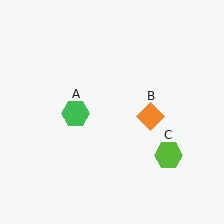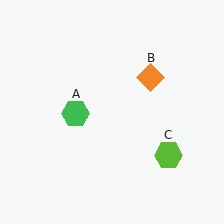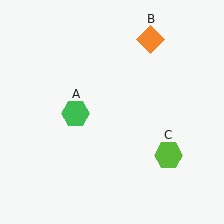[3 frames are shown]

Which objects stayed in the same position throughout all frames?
Green hexagon (object A) and lime hexagon (object C) remained stationary.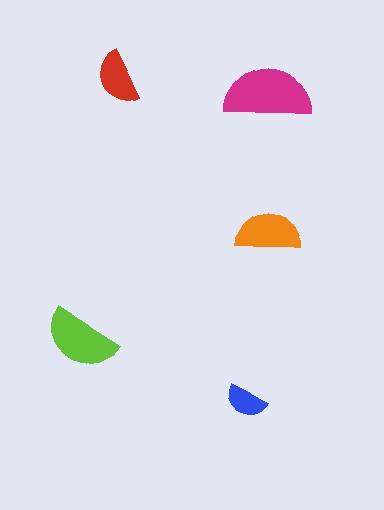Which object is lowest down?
The blue semicircle is bottommost.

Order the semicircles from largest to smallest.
the magenta one, the lime one, the orange one, the red one, the blue one.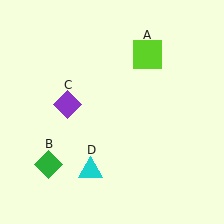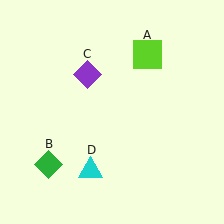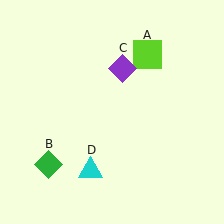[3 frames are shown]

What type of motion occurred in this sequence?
The purple diamond (object C) rotated clockwise around the center of the scene.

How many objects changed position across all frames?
1 object changed position: purple diamond (object C).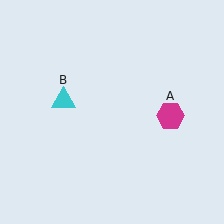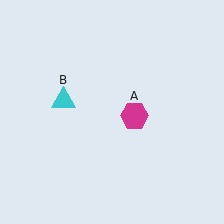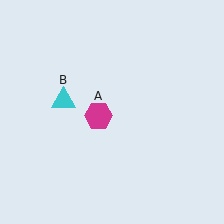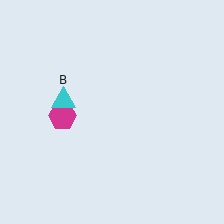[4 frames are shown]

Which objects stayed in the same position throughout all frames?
Cyan triangle (object B) remained stationary.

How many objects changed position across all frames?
1 object changed position: magenta hexagon (object A).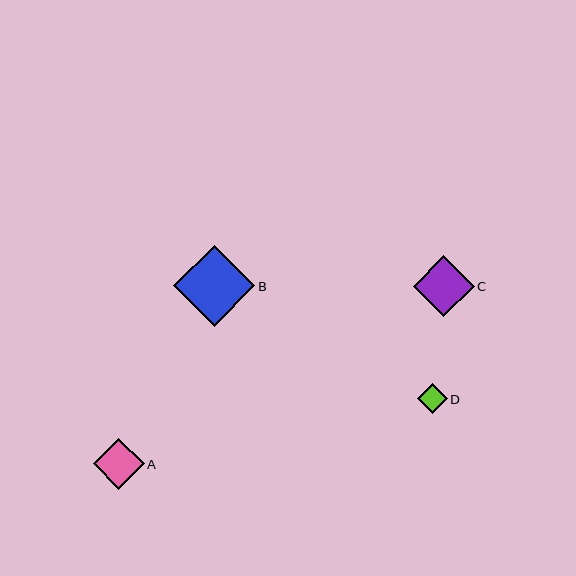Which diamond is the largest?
Diamond B is the largest with a size of approximately 81 pixels.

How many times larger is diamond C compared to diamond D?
Diamond C is approximately 2.0 times the size of diamond D.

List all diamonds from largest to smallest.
From largest to smallest: B, C, A, D.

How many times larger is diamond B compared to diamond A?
Diamond B is approximately 1.6 times the size of diamond A.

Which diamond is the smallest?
Diamond D is the smallest with a size of approximately 30 pixels.